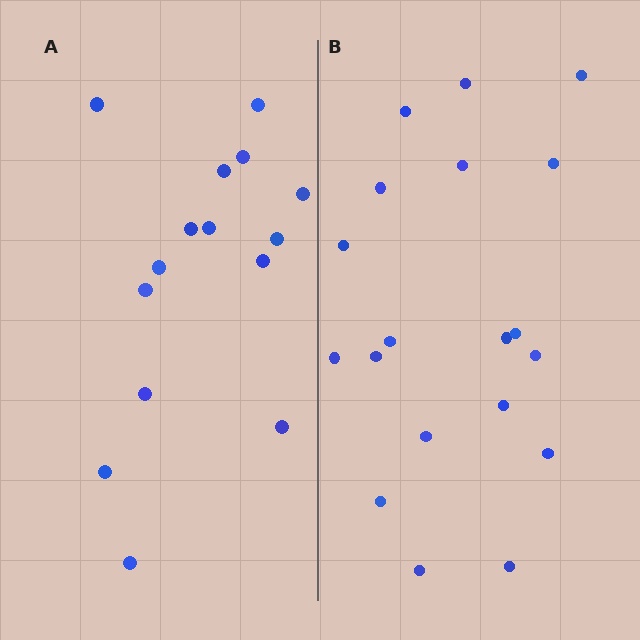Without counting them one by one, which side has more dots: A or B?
Region B (the right region) has more dots.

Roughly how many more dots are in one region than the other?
Region B has about 4 more dots than region A.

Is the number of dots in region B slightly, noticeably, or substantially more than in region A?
Region B has noticeably more, but not dramatically so. The ratio is roughly 1.3 to 1.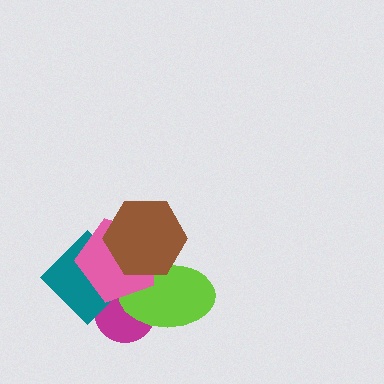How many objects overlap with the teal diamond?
4 objects overlap with the teal diamond.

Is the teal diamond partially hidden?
Yes, it is partially covered by another shape.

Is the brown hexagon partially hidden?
No, no other shape covers it.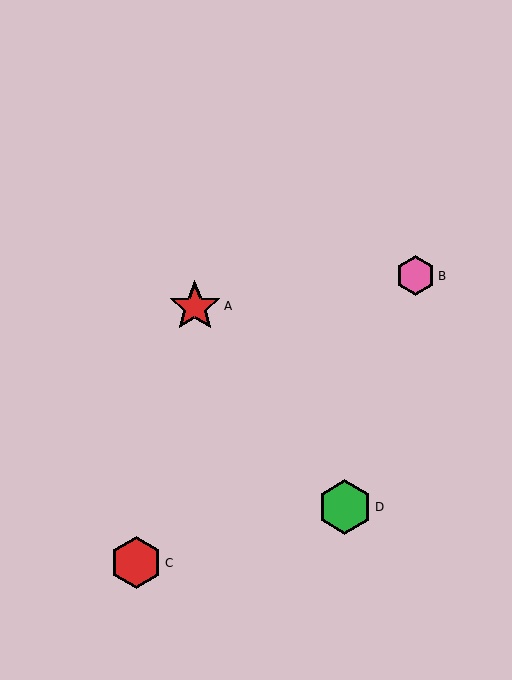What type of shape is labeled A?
Shape A is a red star.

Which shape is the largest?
The green hexagon (labeled D) is the largest.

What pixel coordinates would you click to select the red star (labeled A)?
Click at (195, 306) to select the red star A.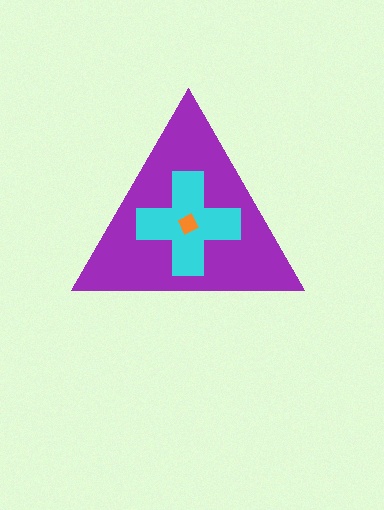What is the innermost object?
The orange square.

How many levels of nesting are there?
3.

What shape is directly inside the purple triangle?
The cyan cross.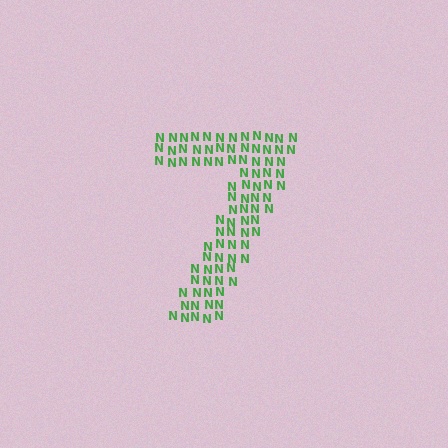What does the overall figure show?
The overall figure shows the digit 7.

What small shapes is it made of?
It is made of small letter N's.